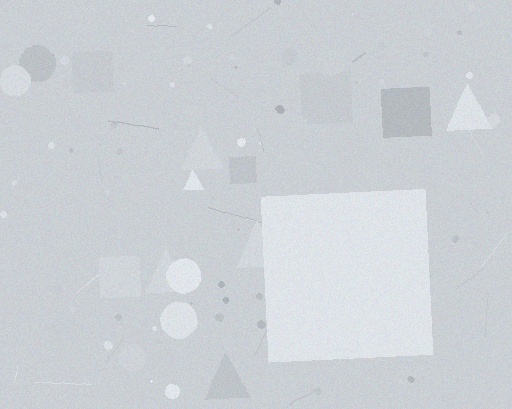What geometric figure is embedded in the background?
A square is embedded in the background.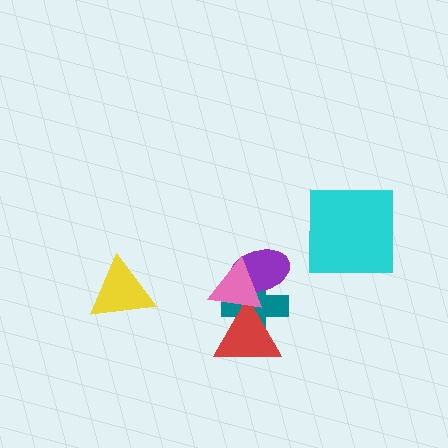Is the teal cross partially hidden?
Yes, it is partially covered by another shape.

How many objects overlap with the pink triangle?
3 objects overlap with the pink triangle.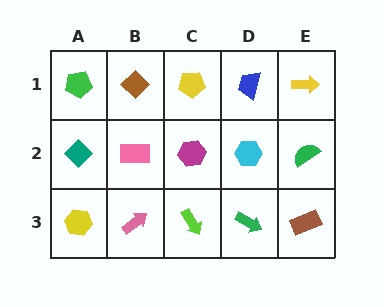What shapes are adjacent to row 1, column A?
A teal diamond (row 2, column A), a brown diamond (row 1, column B).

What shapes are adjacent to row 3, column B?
A pink rectangle (row 2, column B), a yellow hexagon (row 3, column A), a lime arrow (row 3, column C).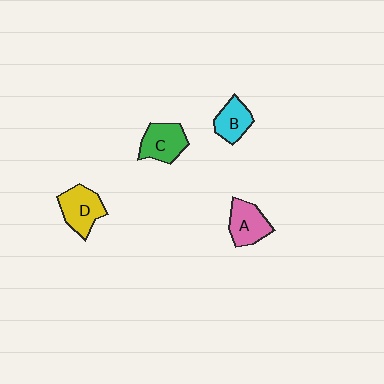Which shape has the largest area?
Shape D (yellow).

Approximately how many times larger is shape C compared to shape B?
Approximately 1.2 times.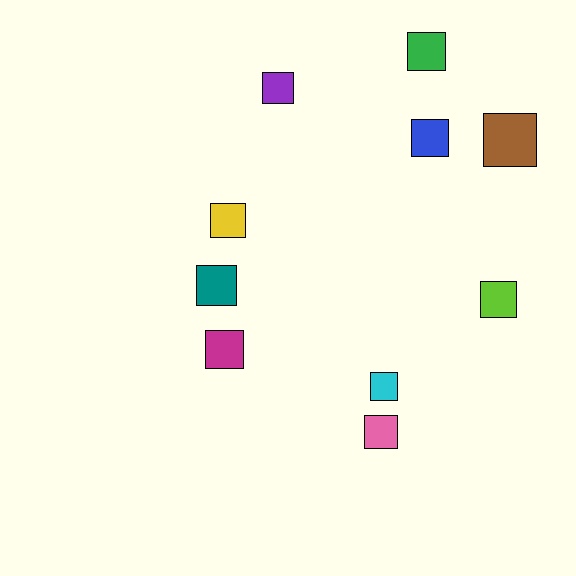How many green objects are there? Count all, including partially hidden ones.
There is 1 green object.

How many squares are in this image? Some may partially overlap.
There are 10 squares.